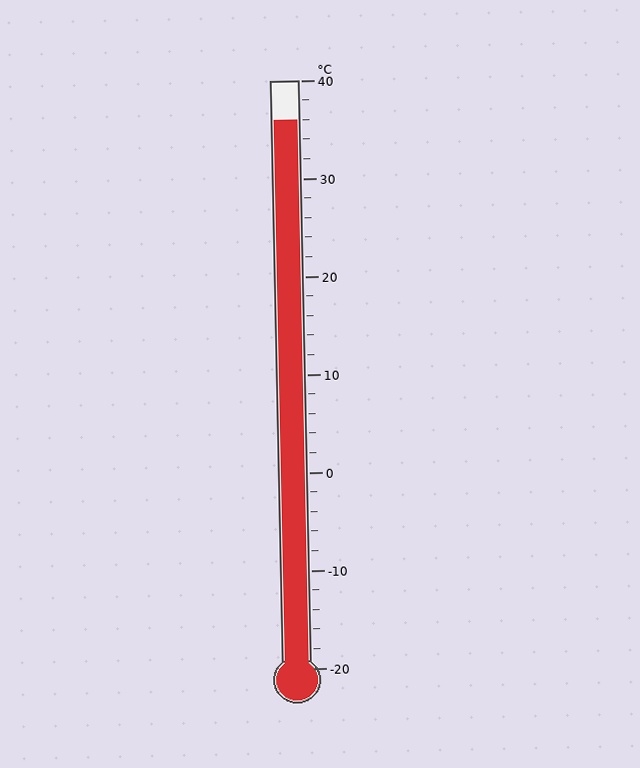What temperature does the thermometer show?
The thermometer shows approximately 36°C.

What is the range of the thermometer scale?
The thermometer scale ranges from -20°C to 40°C.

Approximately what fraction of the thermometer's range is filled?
The thermometer is filled to approximately 95% of its range.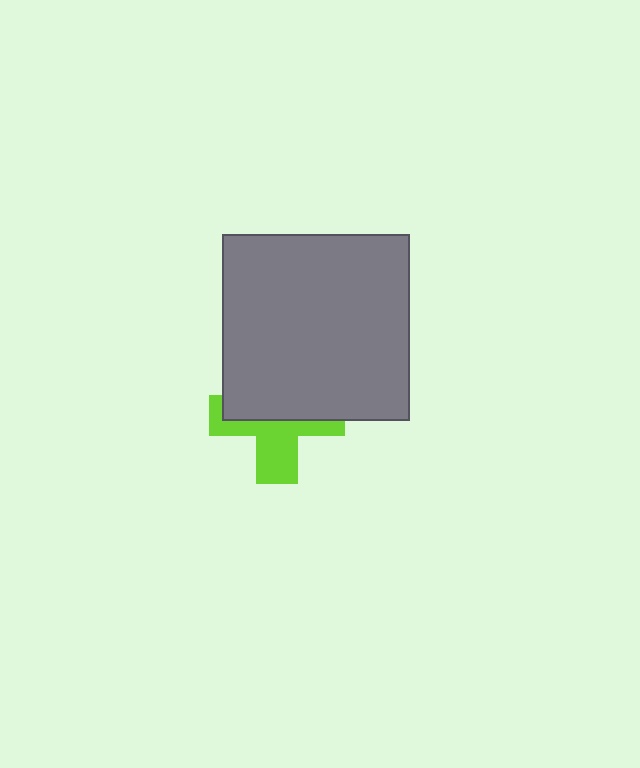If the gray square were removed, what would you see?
You would see the complete lime cross.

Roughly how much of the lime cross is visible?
A small part of it is visible (roughly 45%).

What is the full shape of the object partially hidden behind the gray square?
The partially hidden object is a lime cross.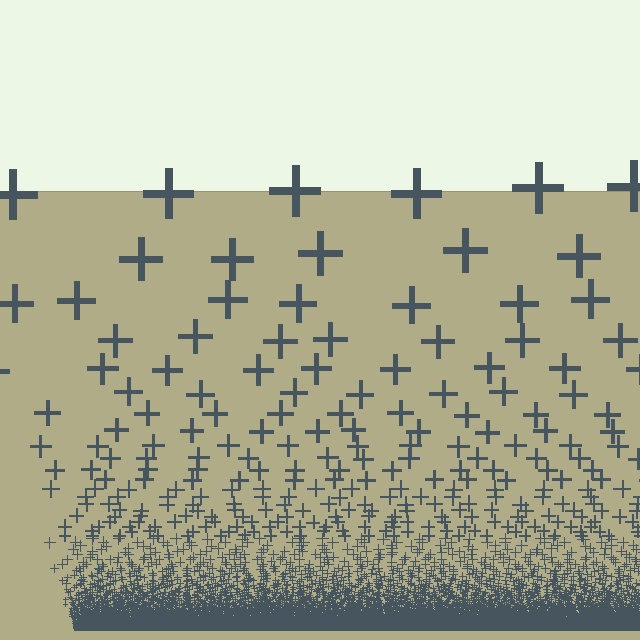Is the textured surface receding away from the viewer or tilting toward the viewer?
The surface appears to tilt toward the viewer. Texture elements get larger and sparser toward the top.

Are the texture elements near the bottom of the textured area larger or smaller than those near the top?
Smaller. The gradient is inverted — elements near the bottom are smaller and denser.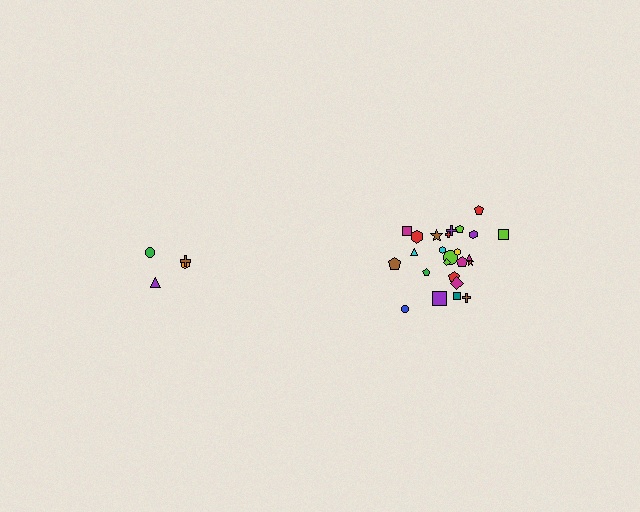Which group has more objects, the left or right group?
The right group.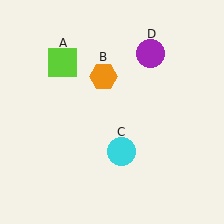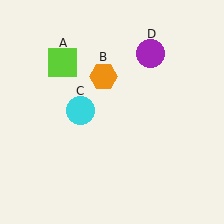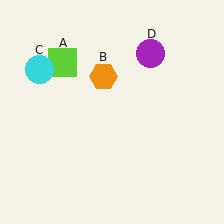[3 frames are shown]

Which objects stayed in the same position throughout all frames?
Lime square (object A) and orange hexagon (object B) and purple circle (object D) remained stationary.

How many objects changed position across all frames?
1 object changed position: cyan circle (object C).